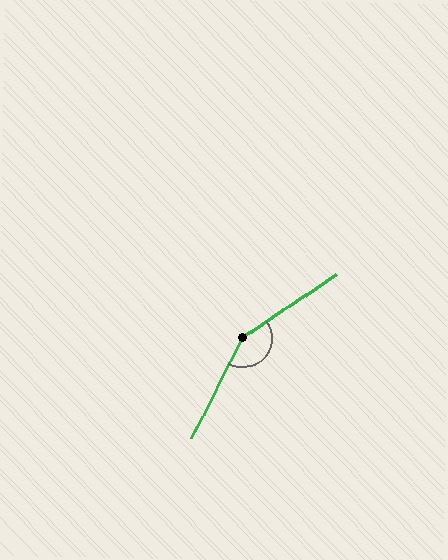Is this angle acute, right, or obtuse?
It is obtuse.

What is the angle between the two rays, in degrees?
Approximately 151 degrees.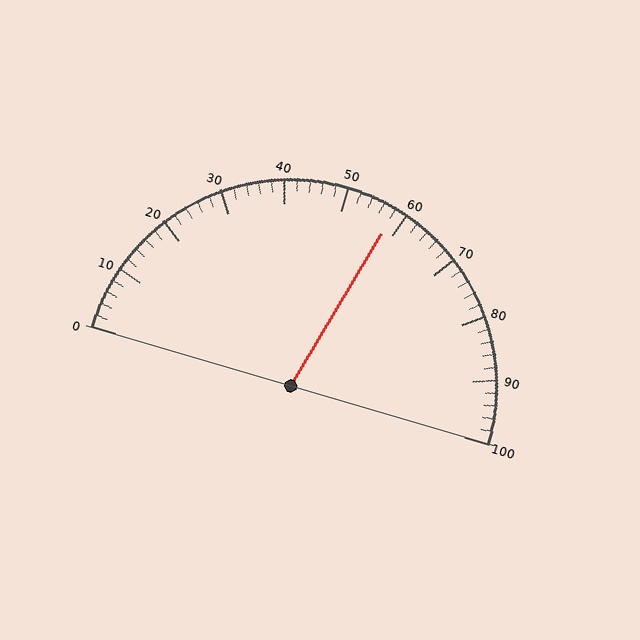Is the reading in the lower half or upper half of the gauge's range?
The reading is in the upper half of the range (0 to 100).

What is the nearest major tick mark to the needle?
The nearest major tick mark is 60.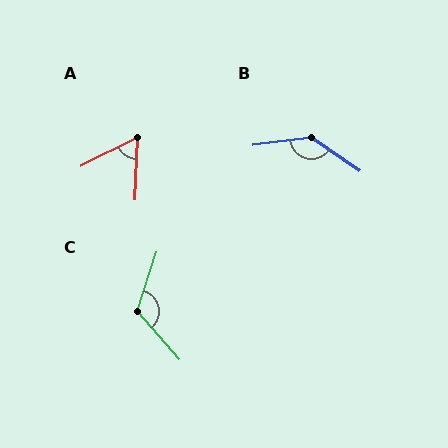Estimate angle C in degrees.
Approximately 121 degrees.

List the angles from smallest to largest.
A (61°), C (121°), B (138°).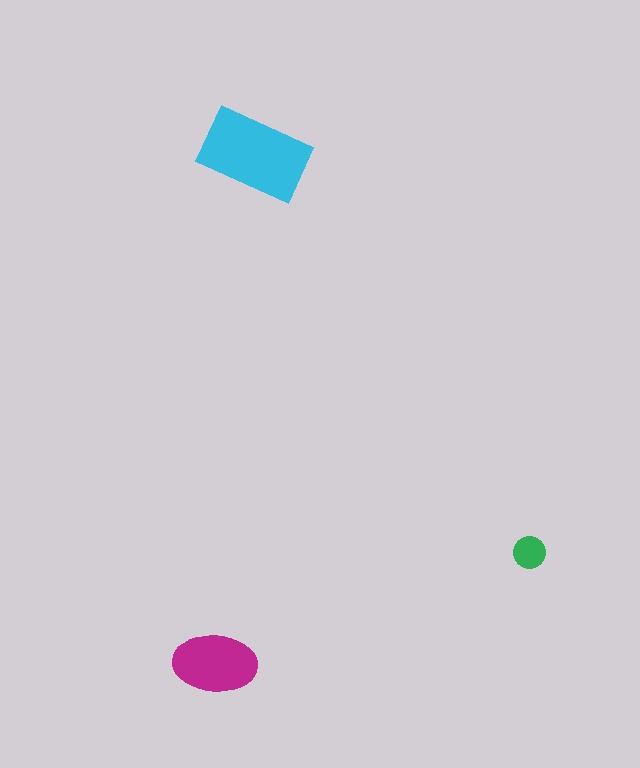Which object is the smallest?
The green circle.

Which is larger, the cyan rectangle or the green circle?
The cyan rectangle.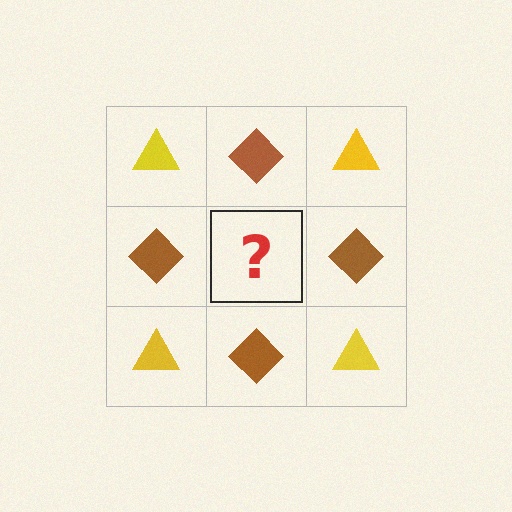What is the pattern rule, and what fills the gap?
The rule is that it alternates yellow triangle and brown diamond in a checkerboard pattern. The gap should be filled with a yellow triangle.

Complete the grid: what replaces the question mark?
The question mark should be replaced with a yellow triangle.